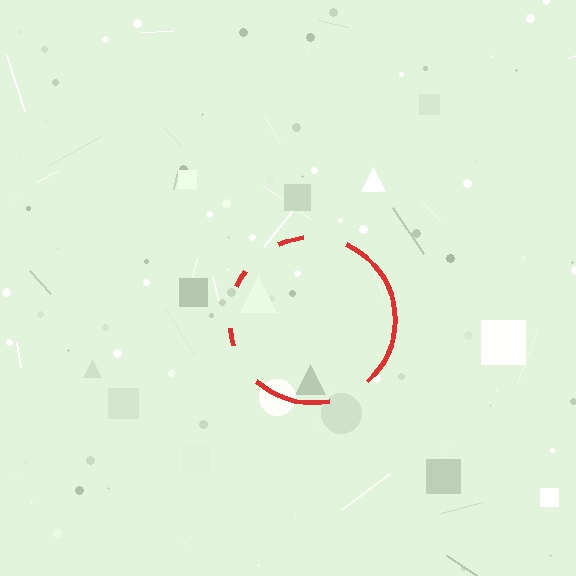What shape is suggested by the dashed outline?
The dashed outline suggests a circle.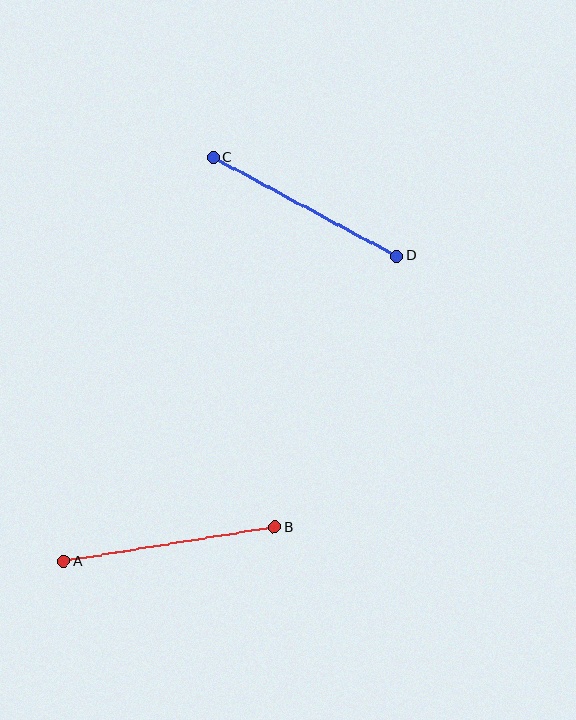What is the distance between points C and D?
The distance is approximately 209 pixels.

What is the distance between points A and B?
The distance is approximately 214 pixels.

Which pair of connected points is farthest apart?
Points A and B are farthest apart.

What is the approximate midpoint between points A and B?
The midpoint is at approximately (169, 544) pixels.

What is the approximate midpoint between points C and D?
The midpoint is at approximately (305, 207) pixels.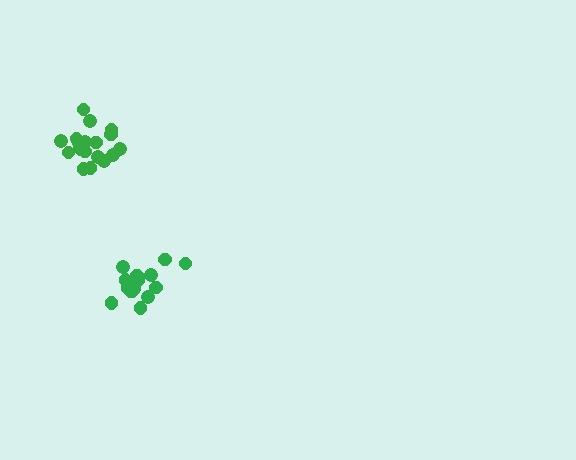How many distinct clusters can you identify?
There are 2 distinct clusters.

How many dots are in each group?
Group 1: 16 dots, Group 2: 19 dots (35 total).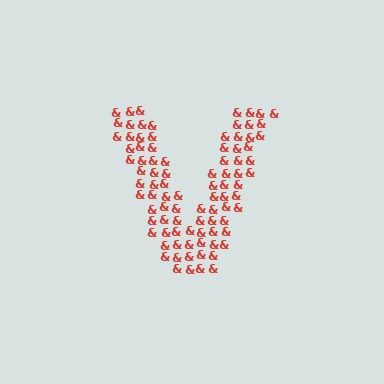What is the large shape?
The large shape is the letter V.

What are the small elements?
The small elements are ampersands.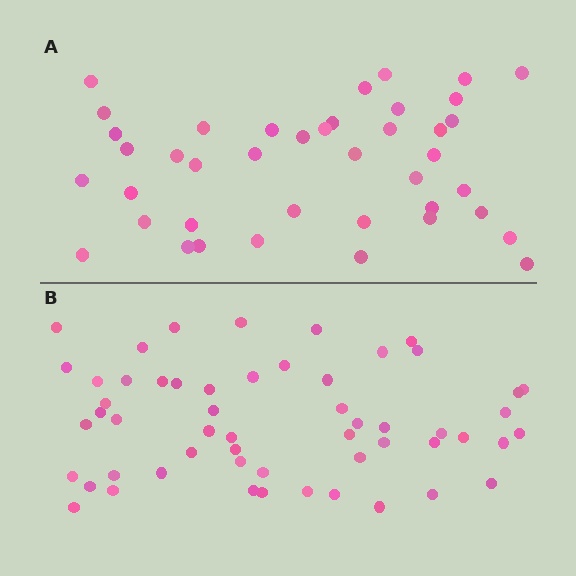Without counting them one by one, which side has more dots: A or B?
Region B (the bottom region) has more dots.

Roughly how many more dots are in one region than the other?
Region B has approximately 15 more dots than region A.